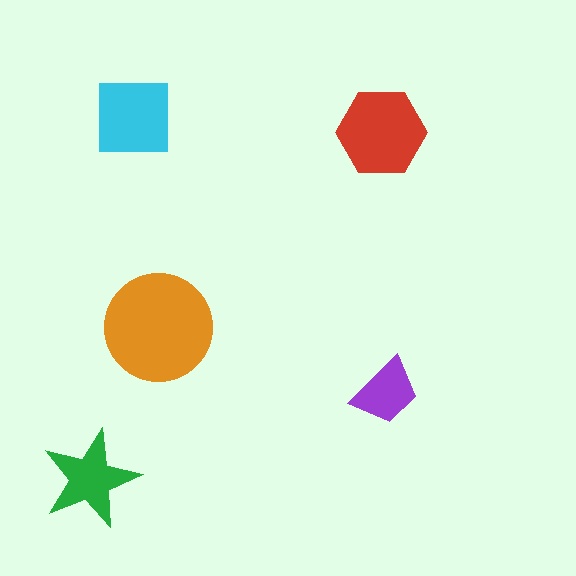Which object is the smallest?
The purple trapezoid.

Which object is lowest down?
The green star is bottommost.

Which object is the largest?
The orange circle.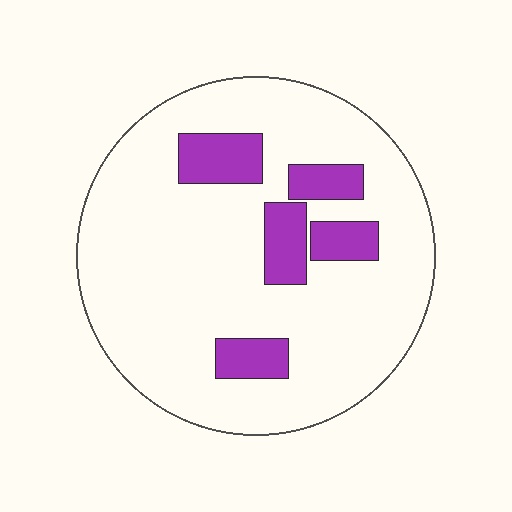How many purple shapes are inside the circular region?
5.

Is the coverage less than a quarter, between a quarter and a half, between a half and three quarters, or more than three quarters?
Less than a quarter.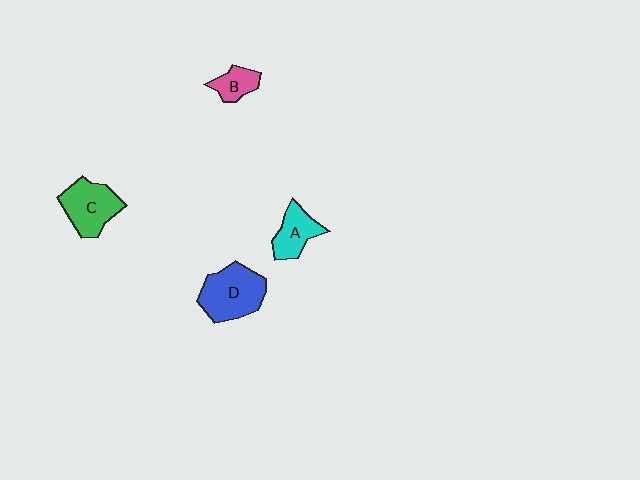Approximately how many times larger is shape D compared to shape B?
Approximately 2.4 times.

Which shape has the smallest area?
Shape B (pink).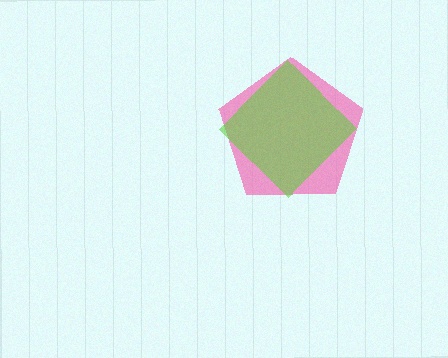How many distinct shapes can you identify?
There are 2 distinct shapes: a pink pentagon, a lime diamond.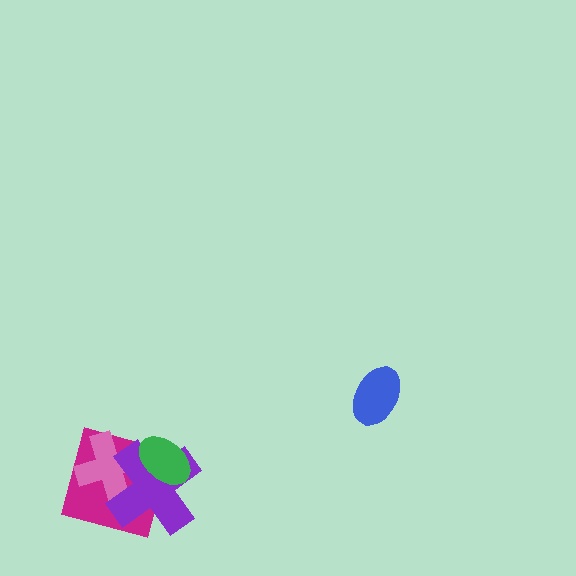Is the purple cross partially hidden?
Yes, it is partially covered by another shape.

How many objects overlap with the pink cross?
3 objects overlap with the pink cross.